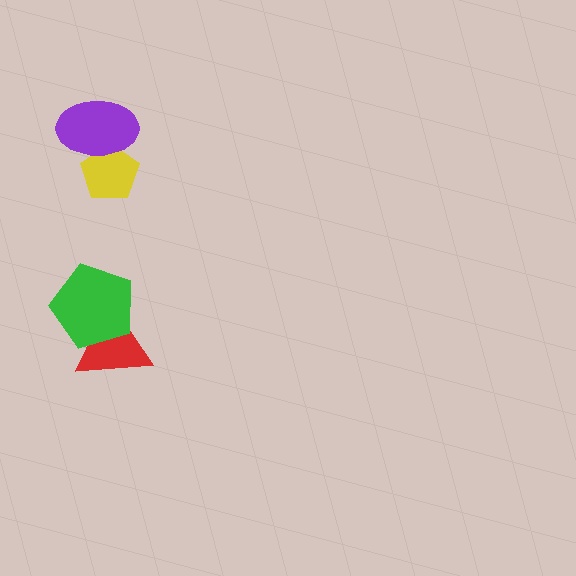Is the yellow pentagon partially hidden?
Yes, it is partially covered by another shape.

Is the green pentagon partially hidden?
No, no other shape covers it.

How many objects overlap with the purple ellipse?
1 object overlaps with the purple ellipse.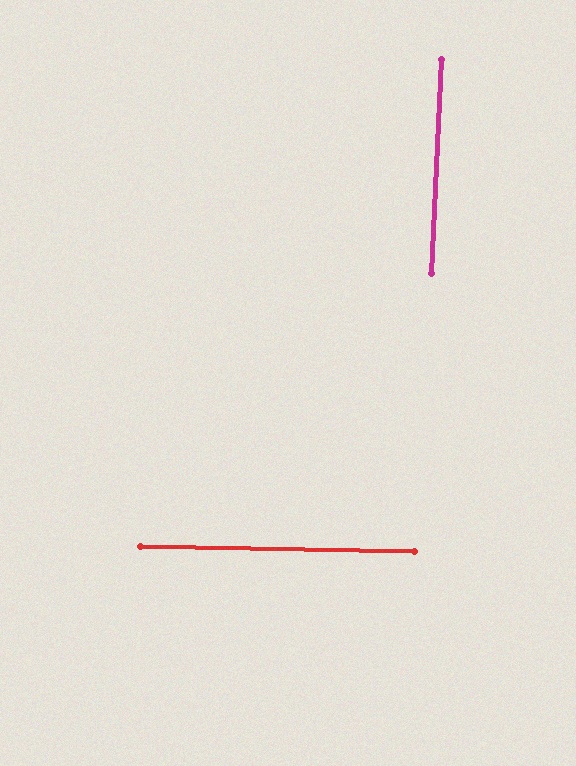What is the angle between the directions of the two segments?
Approximately 89 degrees.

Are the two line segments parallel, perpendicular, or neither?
Perpendicular — they meet at approximately 89°.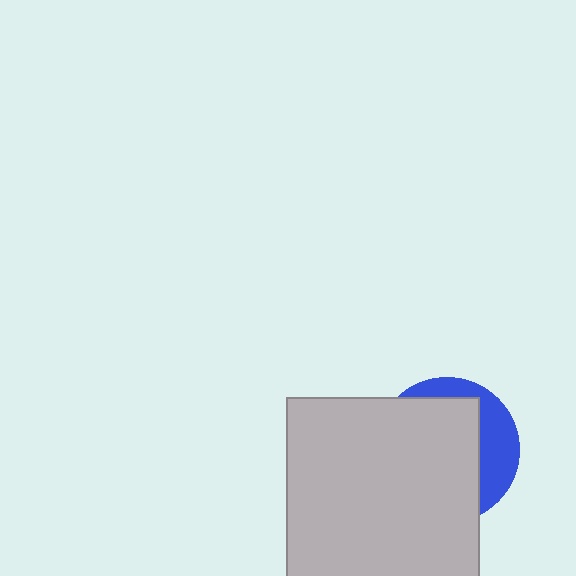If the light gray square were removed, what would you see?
You would see the complete blue circle.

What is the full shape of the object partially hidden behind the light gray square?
The partially hidden object is a blue circle.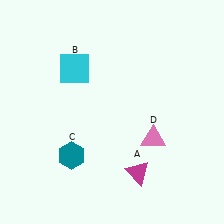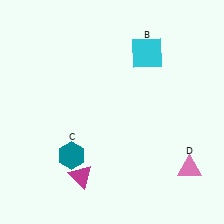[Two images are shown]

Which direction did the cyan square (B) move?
The cyan square (B) moved right.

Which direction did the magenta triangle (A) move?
The magenta triangle (A) moved left.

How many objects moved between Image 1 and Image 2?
3 objects moved between the two images.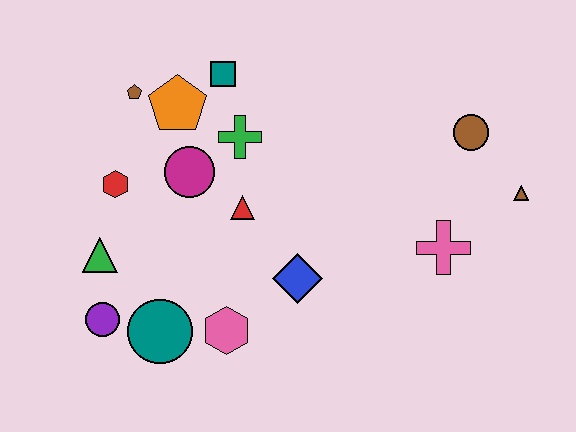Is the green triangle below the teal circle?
No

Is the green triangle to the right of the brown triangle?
No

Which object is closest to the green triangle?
The purple circle is closest to the green triangle.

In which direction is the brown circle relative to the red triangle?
The brown circle is to the right of the red triangle.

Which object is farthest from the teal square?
The brown triangle is farthest from the teal square.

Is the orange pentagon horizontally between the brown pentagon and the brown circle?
Yes